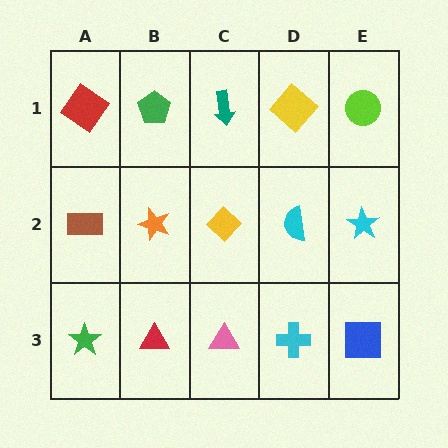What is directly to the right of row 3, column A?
A red triangle.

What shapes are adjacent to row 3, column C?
A yellow diamond (row 2, column C), a red triangle (row 3, column B), a cyan cross (row 3, column D).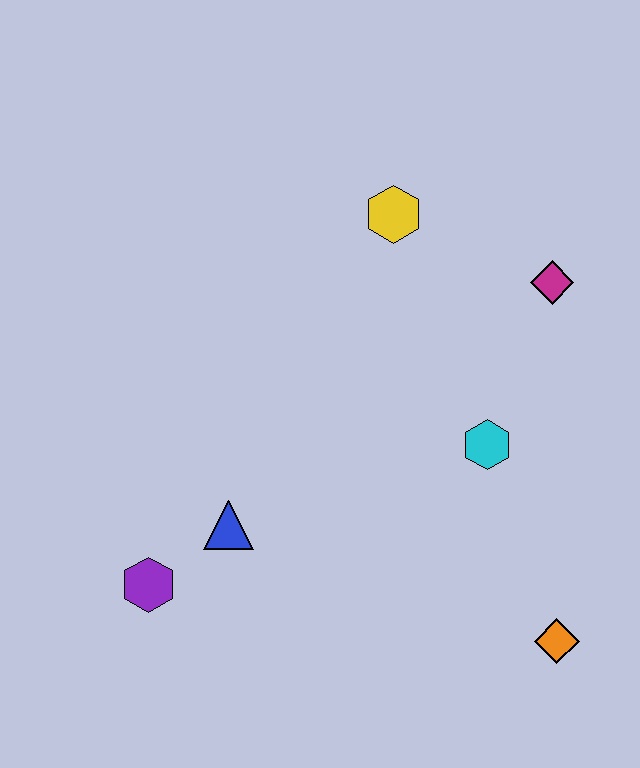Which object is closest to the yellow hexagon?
The magenta diamond is closest to the yellow hexagon.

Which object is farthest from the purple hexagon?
The magenta diamond is farthest from the purple hexagon.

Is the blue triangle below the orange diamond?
No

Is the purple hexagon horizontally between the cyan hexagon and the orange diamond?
No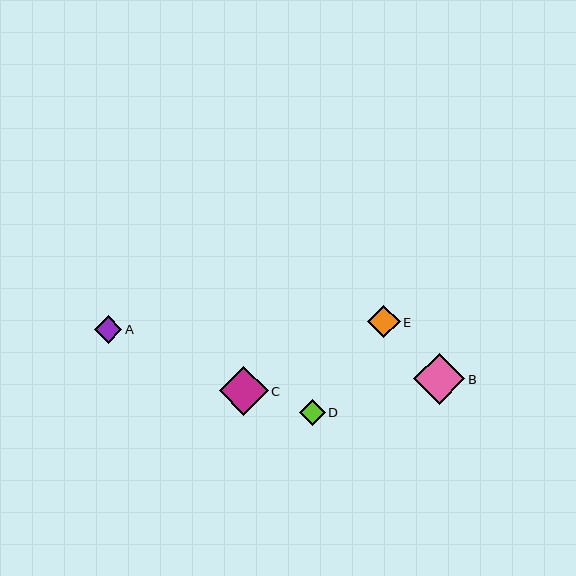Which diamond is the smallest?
Diamond D is the smallest with a size of approximately 26 pixels.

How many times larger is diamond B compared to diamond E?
Diamond B is approximately 1.6 times the size of diamond E.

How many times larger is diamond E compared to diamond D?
Diamond E is approximately 1.3 times the size of diamond D.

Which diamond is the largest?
Diamond B is the largest with a size of approximately 51 pixels.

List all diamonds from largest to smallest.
From largest to smallest: B, C, E, A, D.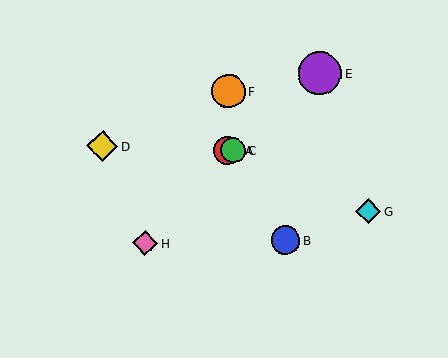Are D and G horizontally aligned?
No, D is at y≈146 and G is at y≈211.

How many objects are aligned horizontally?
3 objects (A, C, D) are aligned horizontally.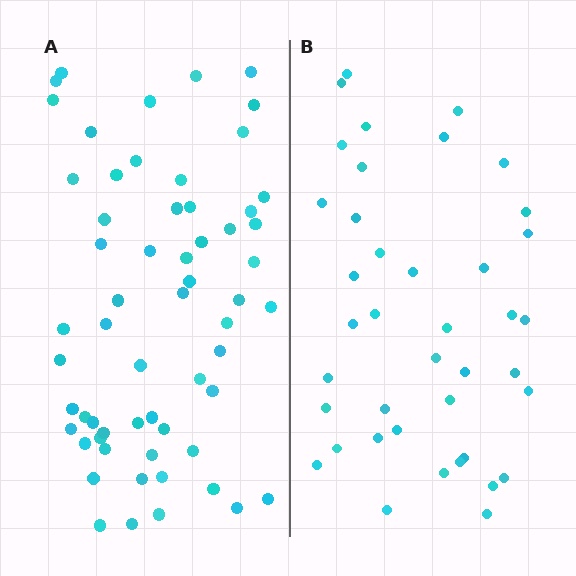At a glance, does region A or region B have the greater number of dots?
Region A (the left region) has more dots.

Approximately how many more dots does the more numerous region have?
Region A has approximately 20 more dots than region B.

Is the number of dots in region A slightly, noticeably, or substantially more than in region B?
Region A has substantially more. The ratio is roughly 1.5 to 1.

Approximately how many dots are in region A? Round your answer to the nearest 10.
About 60 dots.